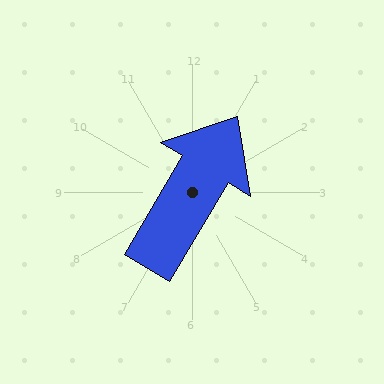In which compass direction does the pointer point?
Northeast.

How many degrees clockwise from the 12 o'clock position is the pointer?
Approximately 31 degrees.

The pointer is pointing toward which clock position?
Roughly 1 o'clock.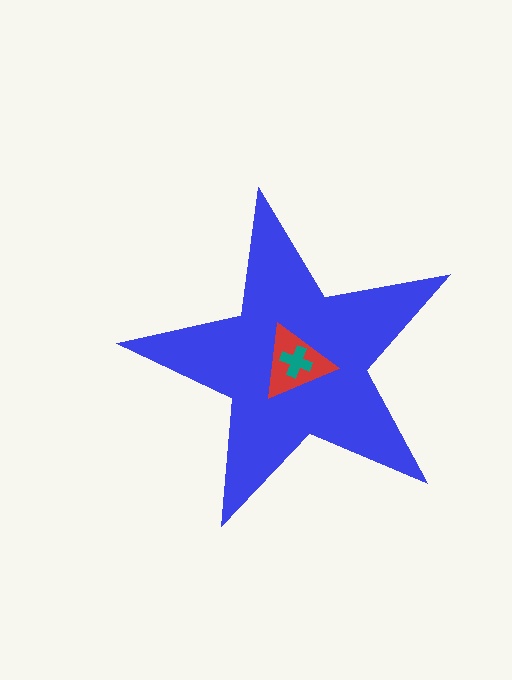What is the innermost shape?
The teal cross.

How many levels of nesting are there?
3.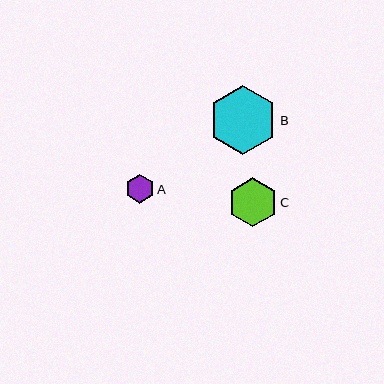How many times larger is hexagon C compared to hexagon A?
Hexagon C is approximately 1.7 times the size of hexagon A.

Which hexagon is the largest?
Hexagon B is the largest with a size of approximately 69 pixels.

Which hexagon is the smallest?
Hexagon A is the smallest with a size of approximately 29 pixels.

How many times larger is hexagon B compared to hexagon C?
Hexagon B is approximately 1.4 times the size of hexagon C.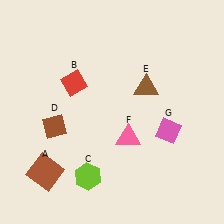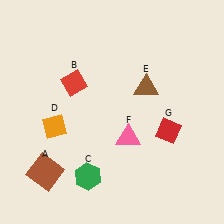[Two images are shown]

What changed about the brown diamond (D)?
In Image 1, D is brown. In Image 2, it changed to orange.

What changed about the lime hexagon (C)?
In Image 1, C is lime. In Image 2, it changed to green.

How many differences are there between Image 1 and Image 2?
There are 3 differences between the two images.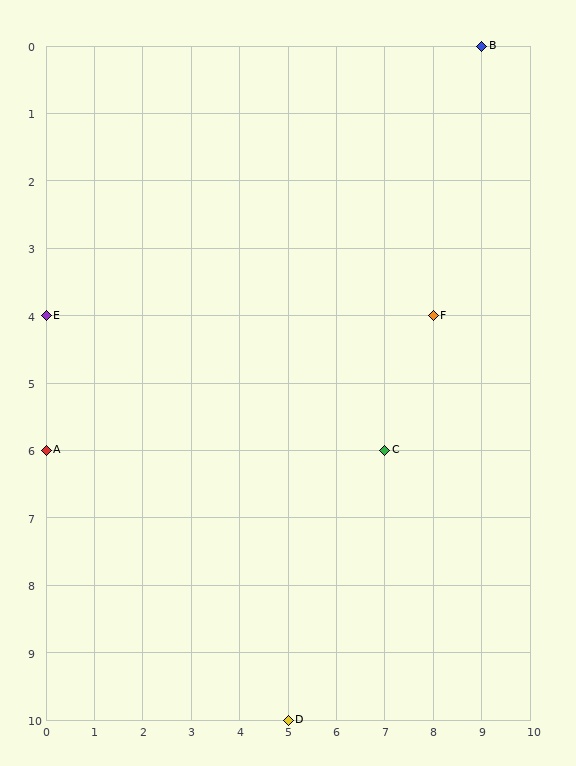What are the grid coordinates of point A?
Point A is at grid coordinates (0, 6).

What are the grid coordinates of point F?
Point F is at grid coordinates (8, 4).